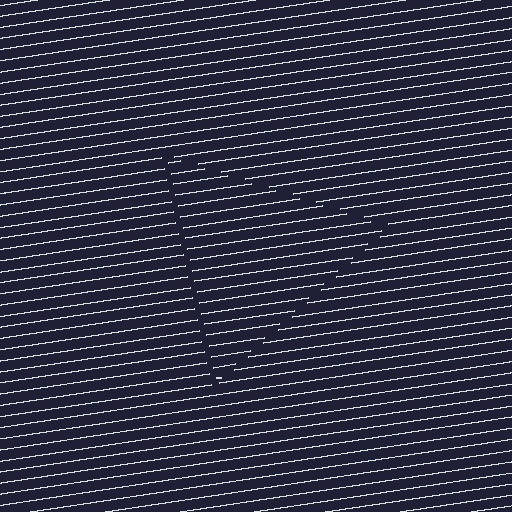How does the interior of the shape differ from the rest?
The interior of the shape contains the same grating, shifted by half a period — the contour is defined by the phase discontinuity where line-ends from the inner and outer gratings abut.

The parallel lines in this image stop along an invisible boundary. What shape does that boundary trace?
An illusory triangle. The interior of the shape contains the same grating, shifted by half a period — the contour is defined by the phase discontinuity where line-ends from the inner and outer gratings abut.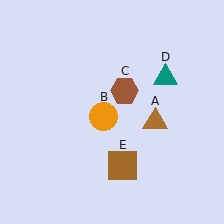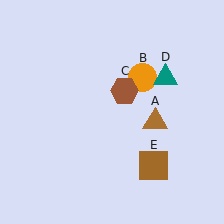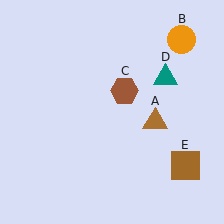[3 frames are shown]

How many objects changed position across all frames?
2 objects changed position: orange circle (object B), brown square (object E).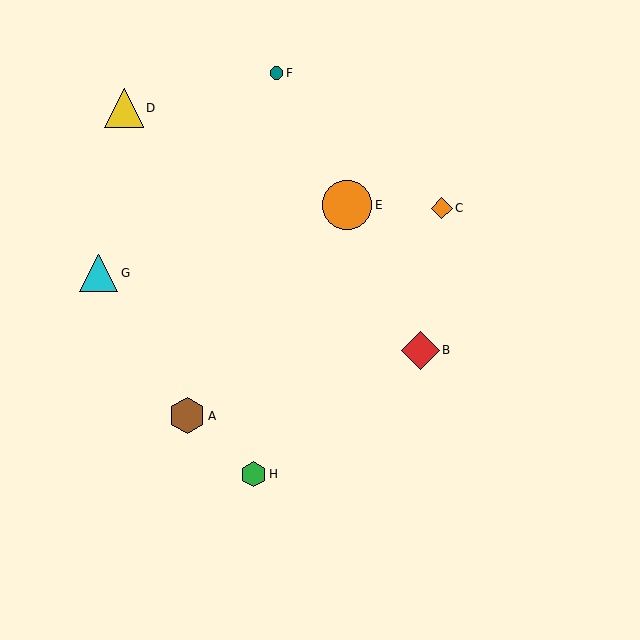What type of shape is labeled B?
Shape B is a red diamond.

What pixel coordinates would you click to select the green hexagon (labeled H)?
Click at (253, 474) to select the green hexagon H.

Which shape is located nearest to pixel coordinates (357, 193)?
The orange circle (labeled E) at (347, 205) is nearest to that location.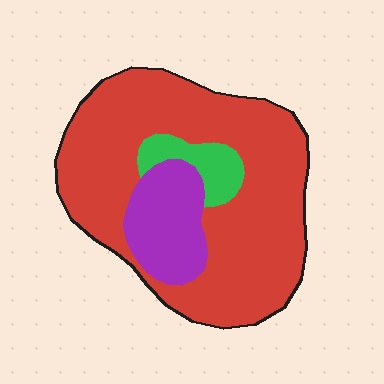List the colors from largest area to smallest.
From largest to smallest: red, purple, green.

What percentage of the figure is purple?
Purple covers roughly 15% of the figure.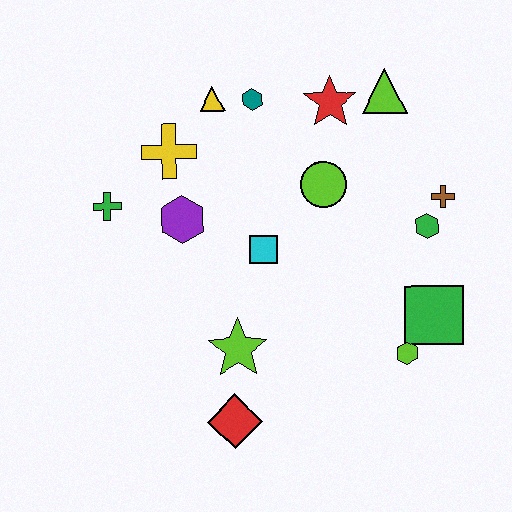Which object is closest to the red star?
The lime triangle is closest to the red star.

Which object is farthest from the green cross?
The green square is farthest from the green cross.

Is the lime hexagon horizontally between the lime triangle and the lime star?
No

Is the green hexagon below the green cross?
Yes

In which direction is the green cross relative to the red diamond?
The green cross is above the red diamond.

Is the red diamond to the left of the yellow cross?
No